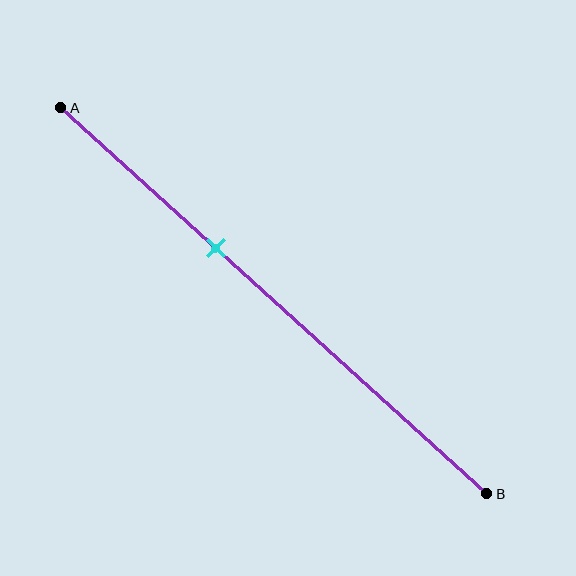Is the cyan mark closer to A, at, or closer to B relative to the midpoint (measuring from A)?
The cyan mark is closer to point A than the midpoint of segment AB.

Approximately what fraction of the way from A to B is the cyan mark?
The cyan mark is approximately 35% of the way from A to B.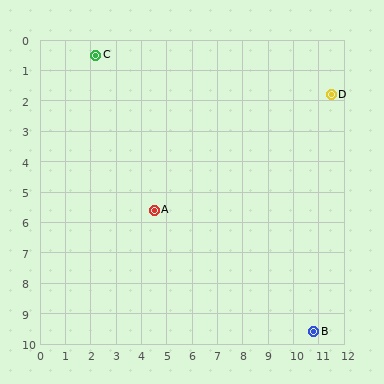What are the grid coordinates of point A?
Point A is at approximately (4.5, 5.6).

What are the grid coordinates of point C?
Point C is at approximately (2.2, 0.5).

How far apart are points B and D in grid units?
Points B and D are about 7.8 grid units apart.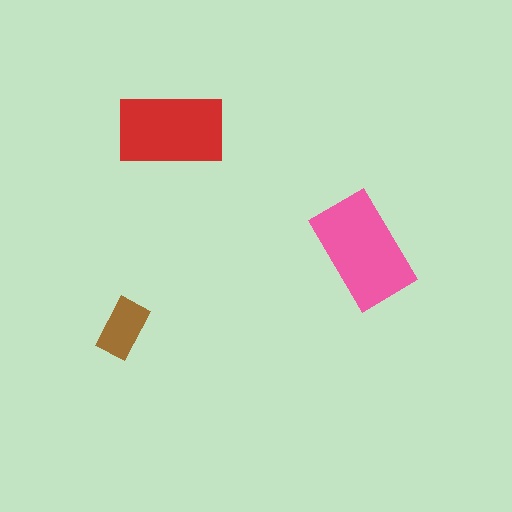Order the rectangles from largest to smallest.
the pink one, the red one, the brown one.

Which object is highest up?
The red rectangle is topmost.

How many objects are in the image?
There are 3 objects in the image.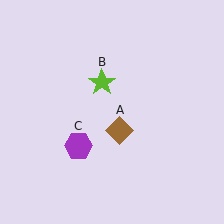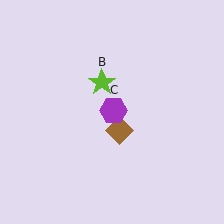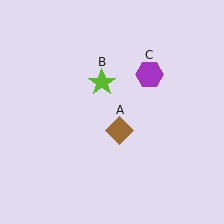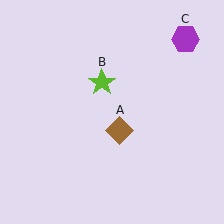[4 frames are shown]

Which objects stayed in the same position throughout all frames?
Brown diamond (object A) and lime star (object B) remained stationary.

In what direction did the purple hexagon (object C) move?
The purple hexagon (object C) moved up and to the right.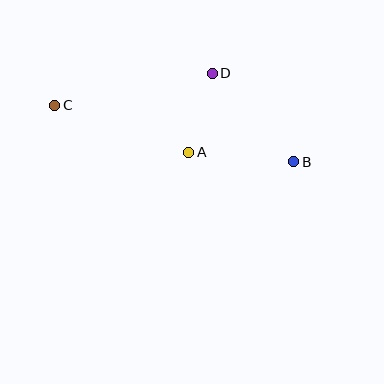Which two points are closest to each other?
Points A and D are closest to each other.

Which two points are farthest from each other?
Points B and C are farthest from each other.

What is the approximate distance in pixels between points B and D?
The distance between B and D is approximately 120 pixels.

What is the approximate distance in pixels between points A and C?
The distance between A and C is approximately 142 pixels.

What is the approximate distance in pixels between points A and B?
The distance between A and B is approximately 106 pixels.